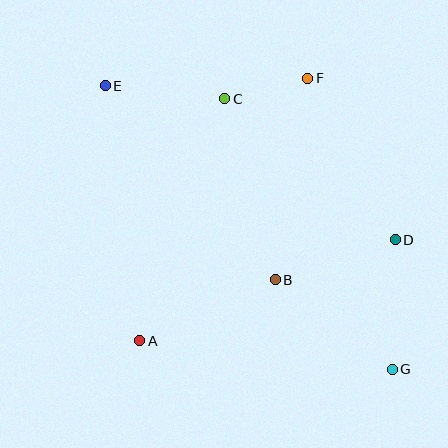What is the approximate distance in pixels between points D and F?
The distance between D and F is approximately 183 pixels.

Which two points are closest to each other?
Points C and F are closest to each other.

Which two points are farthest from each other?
Points E and G are farthest from each other.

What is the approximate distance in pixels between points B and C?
The distance between B and C is approximately 188 pixels.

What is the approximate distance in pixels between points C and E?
The distance between C and E is approximately 120 pixels.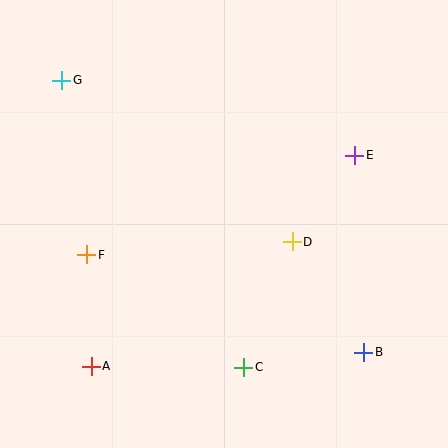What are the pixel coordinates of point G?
Point G is at (62, 80).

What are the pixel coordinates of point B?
Point B is at (364, 352).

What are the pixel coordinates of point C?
Point C is at (244, 367).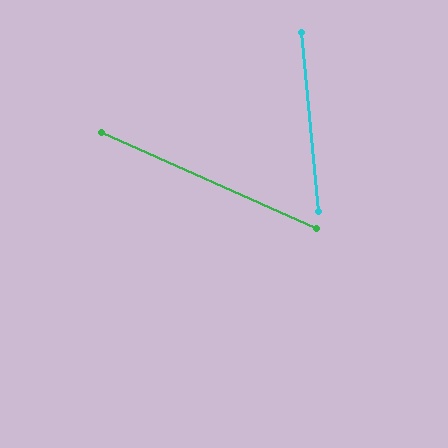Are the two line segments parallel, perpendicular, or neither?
Neither parallel nor perpendicular — they differ by about 60°.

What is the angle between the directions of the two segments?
Approximately 60 degrees.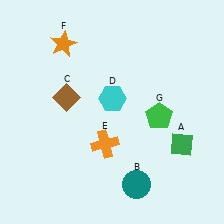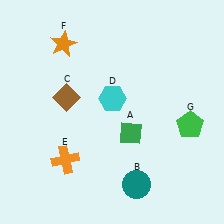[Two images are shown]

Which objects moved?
The objects that moved are: the green diamond (A), the orange cross (E), the green pentagon (G).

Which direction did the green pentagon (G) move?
The green pentagon (G) moved right.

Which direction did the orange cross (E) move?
The orange cross (E) moved left.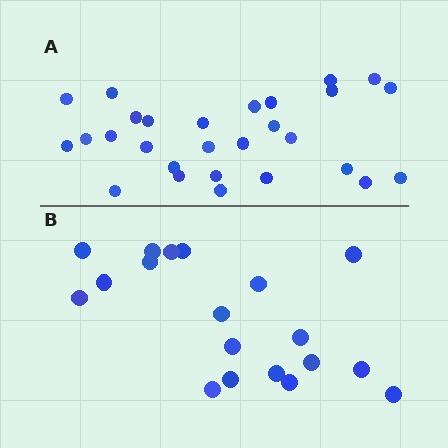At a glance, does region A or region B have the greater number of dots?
Region A (the top region) has more dots.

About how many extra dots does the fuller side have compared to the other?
Region A has roughly 8 or so more dots than region B.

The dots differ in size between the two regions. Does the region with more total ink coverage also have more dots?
No. Region B has more total ink coverage because its dots are larger, but region A actually contains more individual dots. Total area can be misleading — the number of items is what matters here.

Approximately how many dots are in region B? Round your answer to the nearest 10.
About 20 dots. (The exact count is 19, which rounds to 20.)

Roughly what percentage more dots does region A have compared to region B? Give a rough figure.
About 45% more.